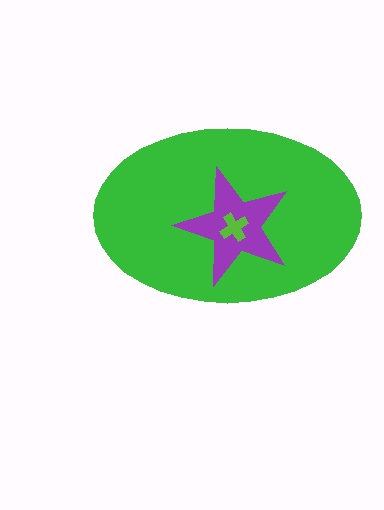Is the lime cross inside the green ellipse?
Yes.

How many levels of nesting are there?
3.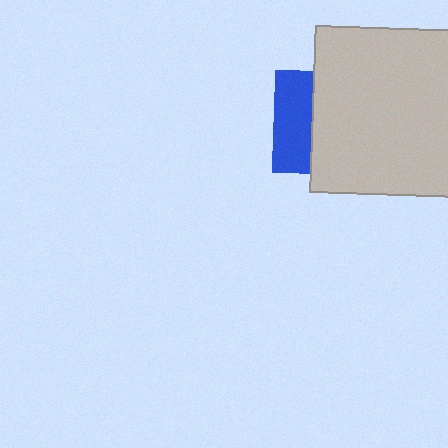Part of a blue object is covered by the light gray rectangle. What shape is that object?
It is a square.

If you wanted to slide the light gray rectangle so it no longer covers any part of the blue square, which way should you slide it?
Slide it right — that is the most direct way to separate the two shapes.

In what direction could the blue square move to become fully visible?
The blue square could move left. That would shift it out from behind the light gray rectangle entirely.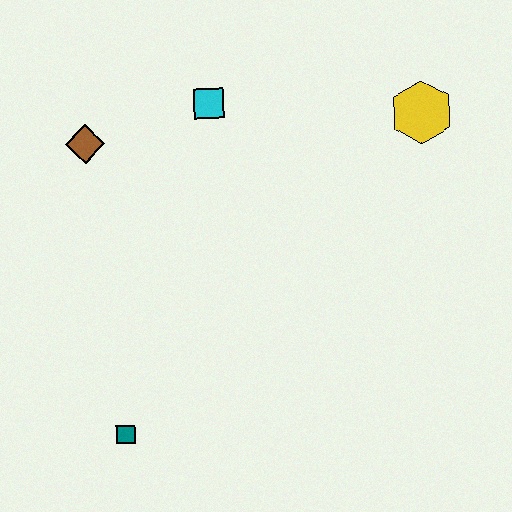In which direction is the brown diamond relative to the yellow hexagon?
The brown diamond is to the left of the yellow hexagon.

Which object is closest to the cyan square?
The brown diamond is closest to the cyan square.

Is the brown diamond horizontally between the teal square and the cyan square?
No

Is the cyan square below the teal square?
No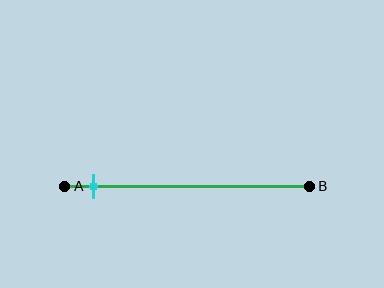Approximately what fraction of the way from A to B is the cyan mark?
The cyan mark is approximately 10% of the way from A to B.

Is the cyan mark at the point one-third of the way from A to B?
No, the mark is at about 10% from A, not at the 33% one-third point.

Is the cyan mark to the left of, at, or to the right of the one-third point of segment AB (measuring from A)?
The cyan mark is to the left of the one-third point of segment AB.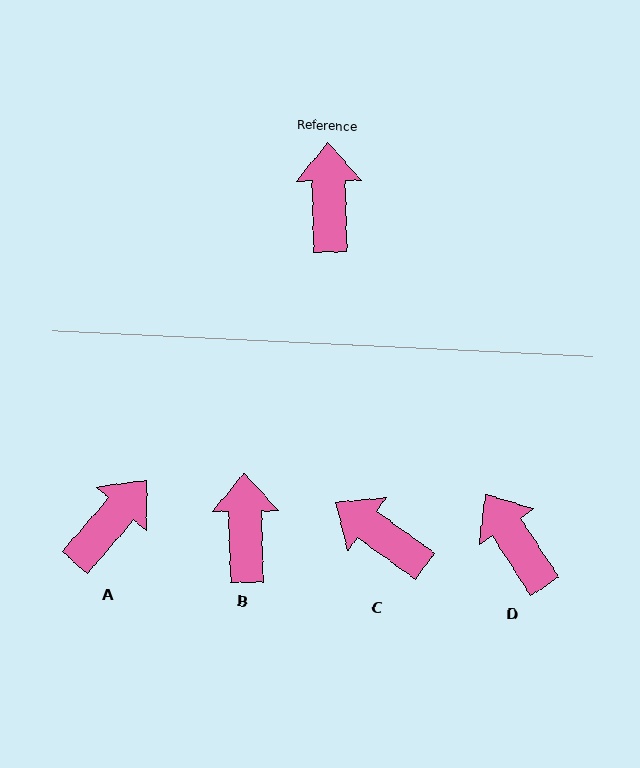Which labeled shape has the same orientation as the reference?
B.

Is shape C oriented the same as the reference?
No, it is off by about 53 degrees.